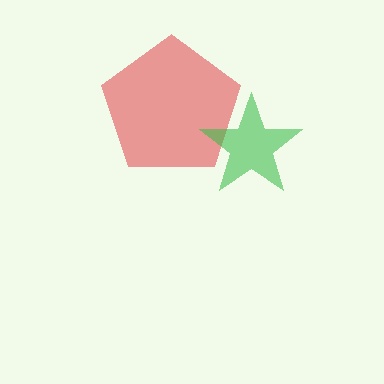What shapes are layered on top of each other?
The layered shapes are: a red pentagon, a green star.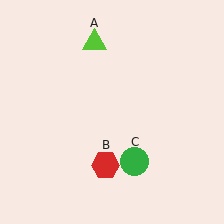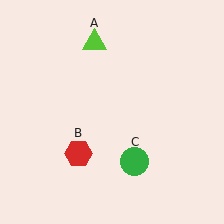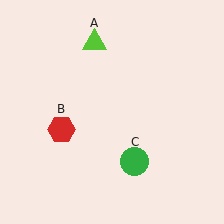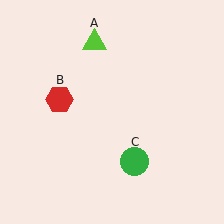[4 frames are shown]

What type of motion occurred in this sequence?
The red hexagon (object B) rotated clockwise around the center of the scene.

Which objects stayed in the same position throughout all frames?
Lime triangle (object A) and green circle (object C) remained stationary.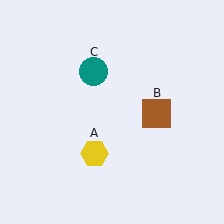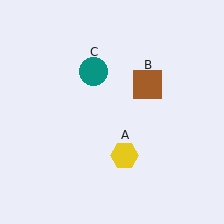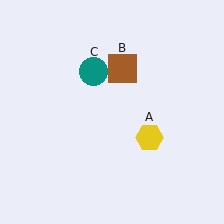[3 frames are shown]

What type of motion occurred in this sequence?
The yellow hexagon (object A), brown square (object B) rotated counterclockwise around the center of the scene.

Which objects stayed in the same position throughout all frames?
Teal circle (object C) remained stationary.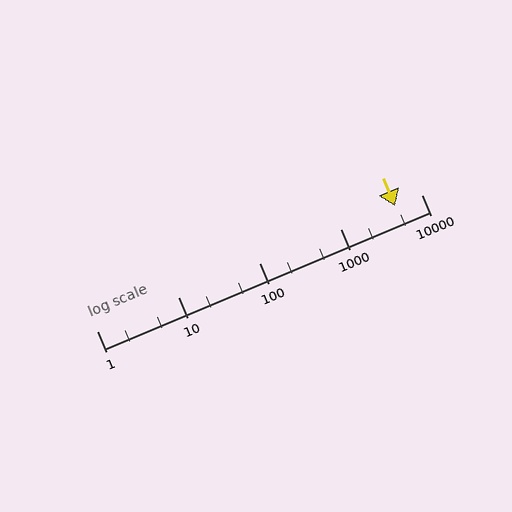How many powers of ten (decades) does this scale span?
The scale spans 4 decades, from 1 to 10000.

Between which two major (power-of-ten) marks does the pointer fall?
The pointer is between 1000 and 10000.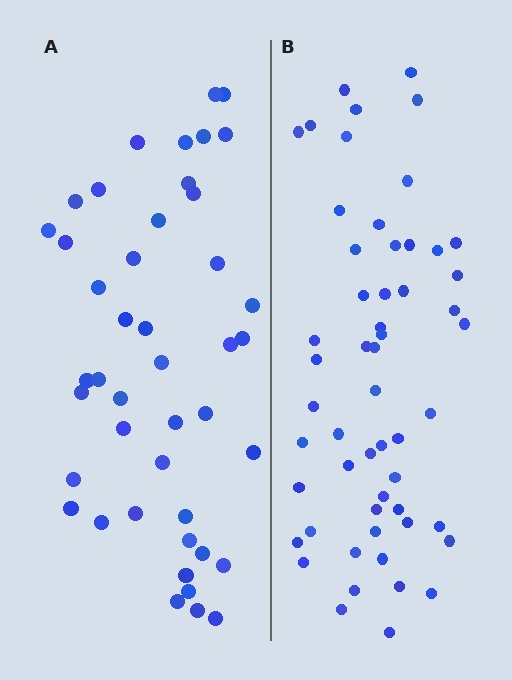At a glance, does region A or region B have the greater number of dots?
Region B (the right region) has more dots.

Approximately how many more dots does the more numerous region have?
Region B has roughly 12 or so more dots than region A.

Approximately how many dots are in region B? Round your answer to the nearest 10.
About 60 dots. (The exact count is 55, which rounds to 60.)